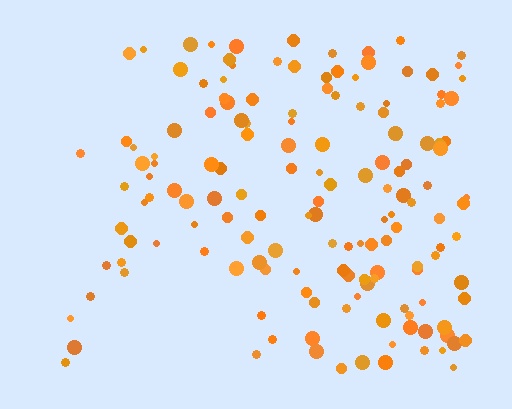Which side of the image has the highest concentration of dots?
The right.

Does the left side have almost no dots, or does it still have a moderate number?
Still a moderate number, just noticeably fewer than the right.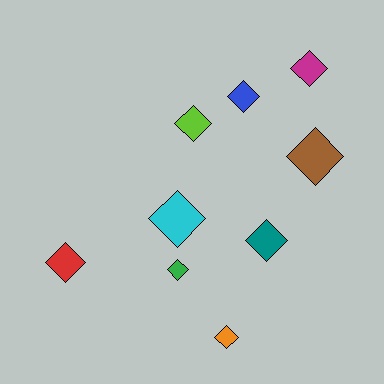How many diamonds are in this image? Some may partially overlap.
There are 9 diamonds.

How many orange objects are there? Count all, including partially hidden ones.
There is 1 orange object.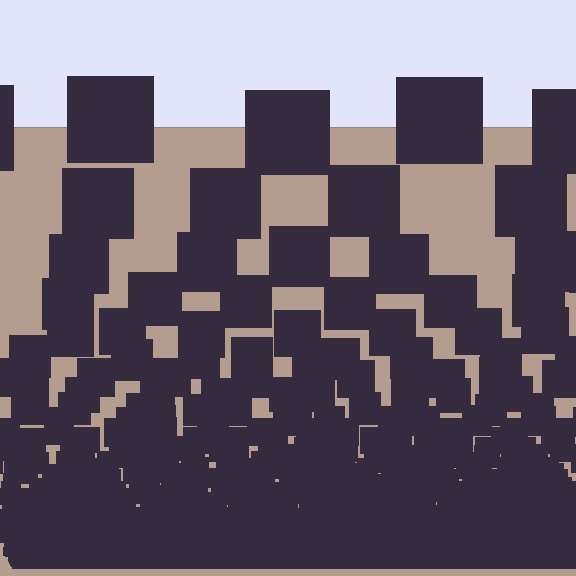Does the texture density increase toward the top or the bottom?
Density increases toward the bottom.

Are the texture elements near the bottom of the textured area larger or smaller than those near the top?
Smaller. The gradient is inverted — elements near the bottom are smaller and denser.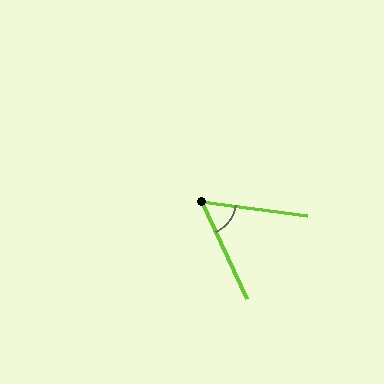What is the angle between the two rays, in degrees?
Approximately 57 degrees.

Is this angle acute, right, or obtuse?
It is acute.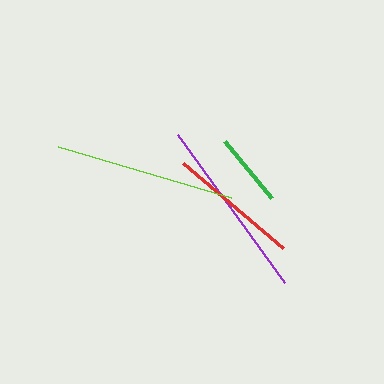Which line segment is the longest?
The purple line is the longest at approximately 182 pixels.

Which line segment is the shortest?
The green line is the shortest at approximately 74 pixels.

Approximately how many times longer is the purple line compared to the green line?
The purple line is approximately 2.5 times the length of the green line.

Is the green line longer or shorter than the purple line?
The purple line is longer than the green line.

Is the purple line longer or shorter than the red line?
The purple line is longer than the red line.